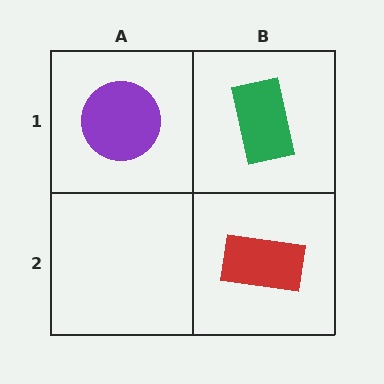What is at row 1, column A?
A purple circle.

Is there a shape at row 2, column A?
No, that cell is empty.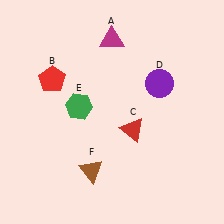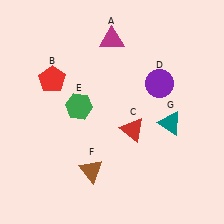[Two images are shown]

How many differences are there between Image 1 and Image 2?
There is 1 difference between the two images.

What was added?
A teal triangle (G) was added in Image 2.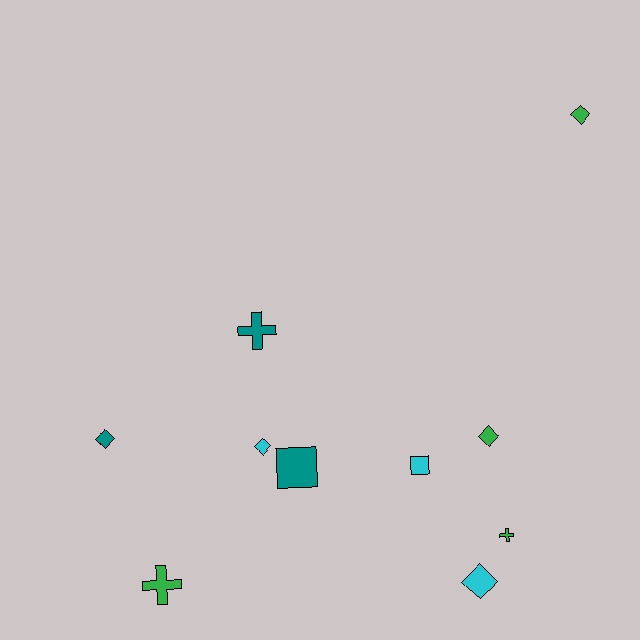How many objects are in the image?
There are 10 objects.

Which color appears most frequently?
Green, with 4 objects.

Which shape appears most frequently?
Diamond, with 5 objects.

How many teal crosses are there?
There is 1 teal cross.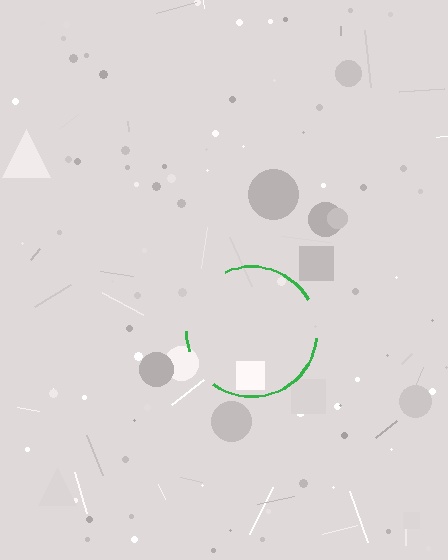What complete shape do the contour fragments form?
The contour fragments form a circle.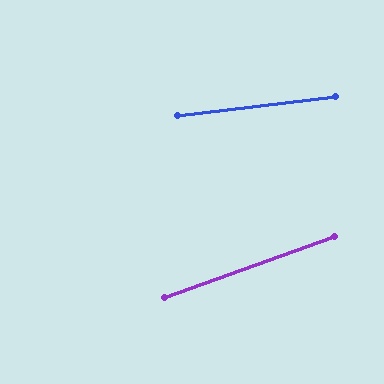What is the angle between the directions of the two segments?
Approximately 12 degrees.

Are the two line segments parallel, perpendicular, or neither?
Neither parallel nor perpendicular — they differ by about 12°.